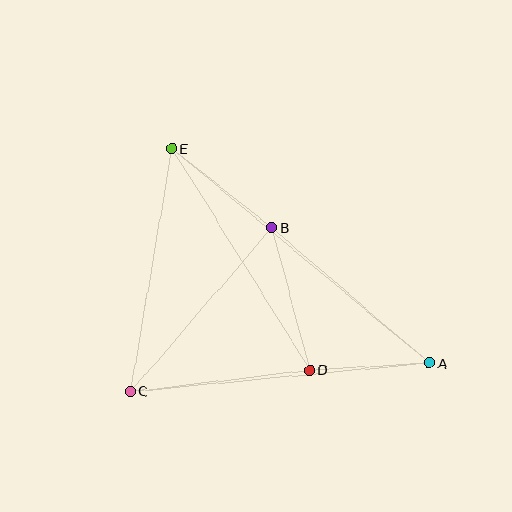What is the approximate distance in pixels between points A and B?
The distance between A and B is approximately 207 pixels.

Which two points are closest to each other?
Points A and D are closest to each other.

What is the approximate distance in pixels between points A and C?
The distance between A and C is approximately 300 pixels.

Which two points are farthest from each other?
Points A and E are farthest from each other.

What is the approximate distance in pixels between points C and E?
The distance between C and E is approximately 246 pixels.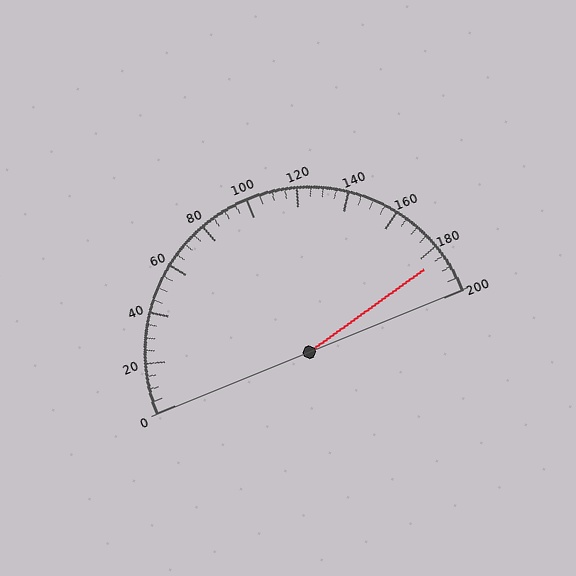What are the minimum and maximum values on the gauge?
The gauge ranges from 0 to 200.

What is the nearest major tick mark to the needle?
The nearest major tick mark is 180.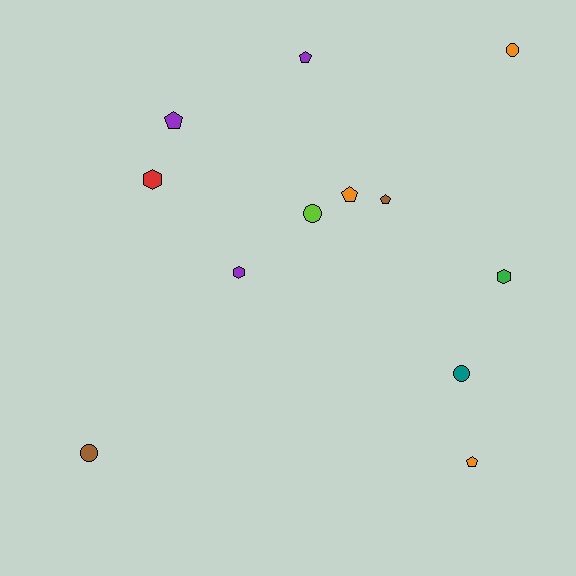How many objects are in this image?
There are 12 objects.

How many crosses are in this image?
There are no crosses.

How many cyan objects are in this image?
There are no cyan objects.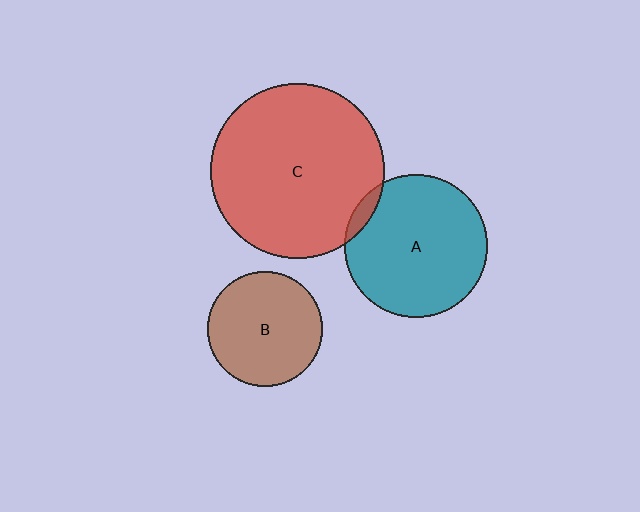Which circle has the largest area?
Circle C (red).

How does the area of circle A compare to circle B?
Approximately 1.5 times.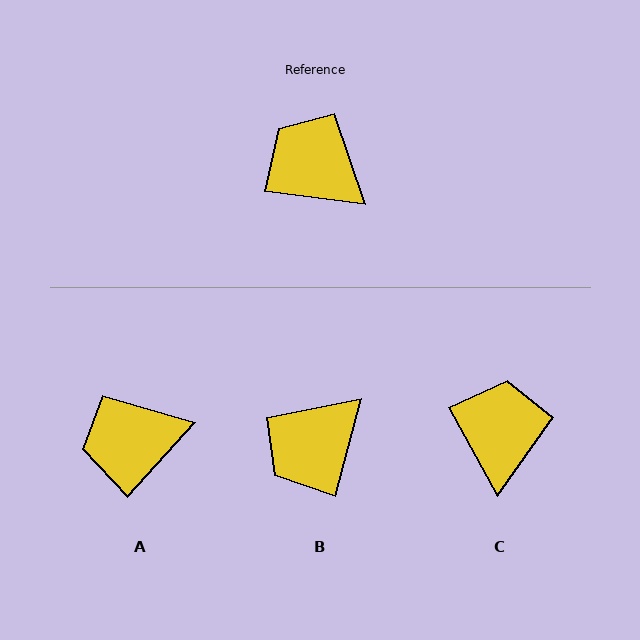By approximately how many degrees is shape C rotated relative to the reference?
Approximately 54 degrees clockwise.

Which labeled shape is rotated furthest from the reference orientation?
B, about 83 degrees away.